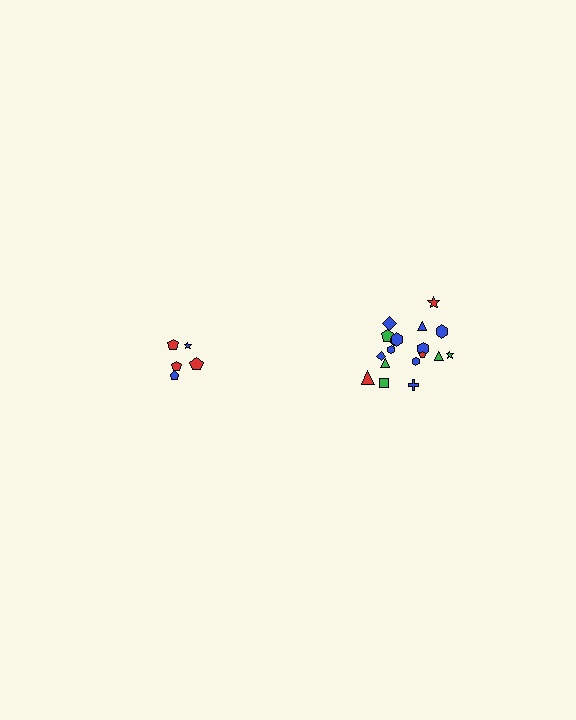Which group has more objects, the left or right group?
The right group.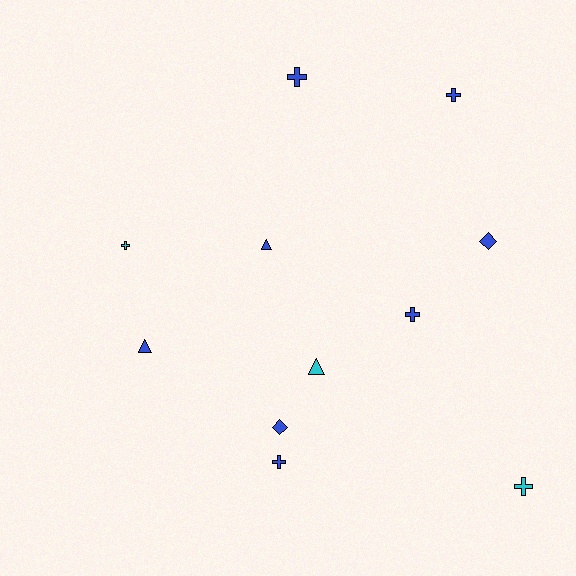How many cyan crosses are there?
There are 2 cyan crosses.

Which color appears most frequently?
Blue, with 8 objects.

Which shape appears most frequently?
Cross, with 6 objects.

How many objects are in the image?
There are 11 objects.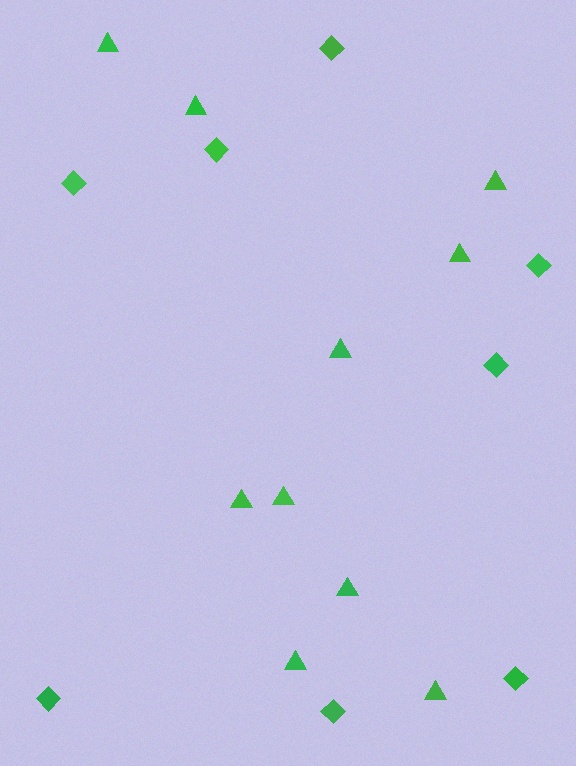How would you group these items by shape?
There are 2 groups: one group of diamonds (8) and one group of triangles (10).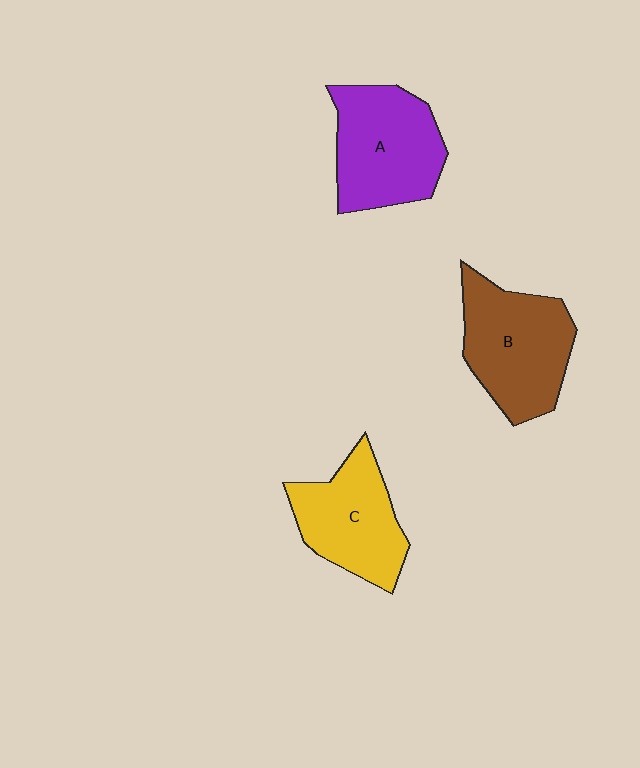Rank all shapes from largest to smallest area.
From largest to smallest: B (brown), A (purple), C (yellow).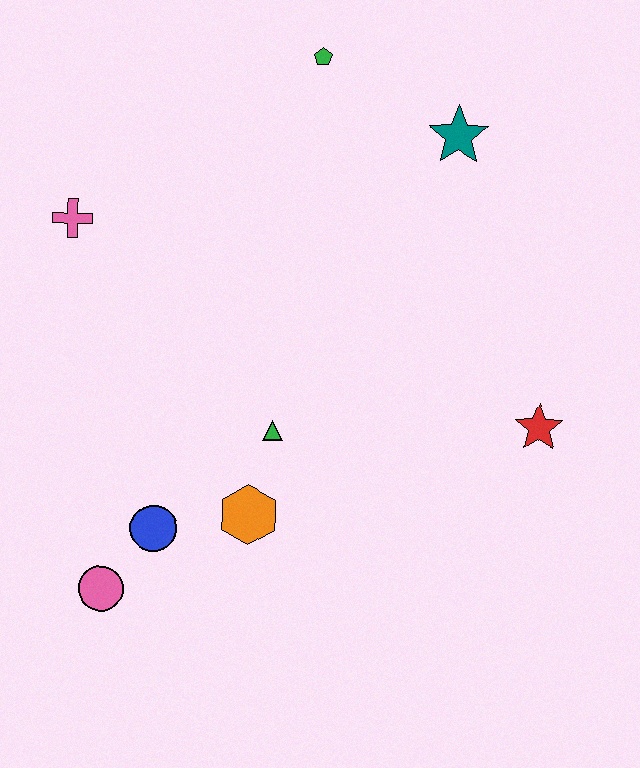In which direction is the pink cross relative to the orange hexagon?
The pink cross is above the orange hexagon.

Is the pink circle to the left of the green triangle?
Yes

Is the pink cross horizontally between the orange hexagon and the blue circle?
No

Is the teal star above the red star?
Yes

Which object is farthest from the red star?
The pink cross is farthest from the red star.